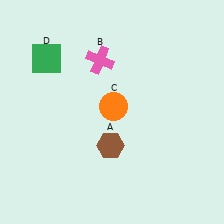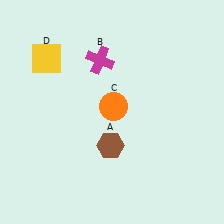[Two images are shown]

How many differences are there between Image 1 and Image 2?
There are 2 differences between the two images.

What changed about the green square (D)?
In Image 1, D is green. In Image 2, it changed to yellow.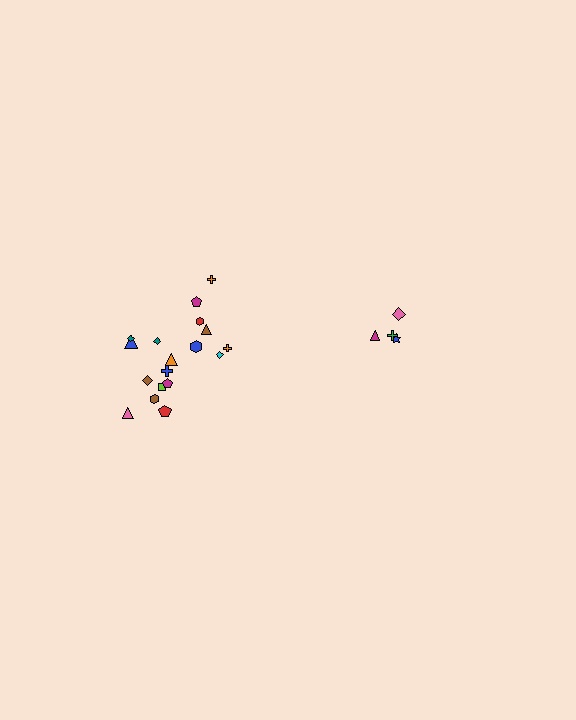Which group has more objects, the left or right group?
The left group.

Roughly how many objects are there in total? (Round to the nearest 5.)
Roughly 20 objects in total.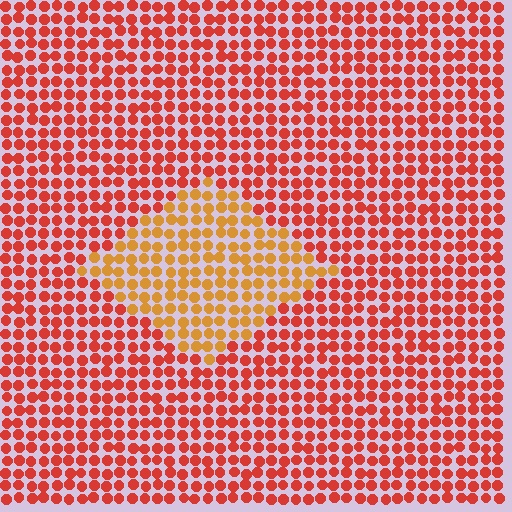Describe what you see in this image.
The image is filled with small red elements in a uniform arrangement. A diamond-shaped region is visible where the elements are tinted to a slightly different hue, forming a subtle color boundary.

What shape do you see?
I see a diamond.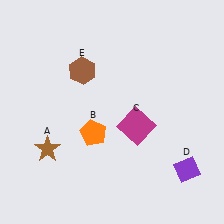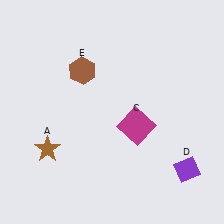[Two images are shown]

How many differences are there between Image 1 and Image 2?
There is 1 difference between the two images.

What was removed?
The orange pentagon (B) was removed in Image 2.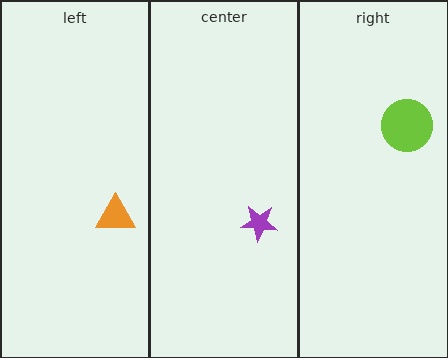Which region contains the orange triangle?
The left region.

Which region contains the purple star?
The center region.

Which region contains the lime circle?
The right region.